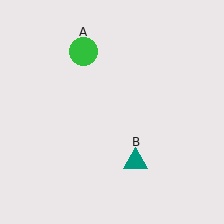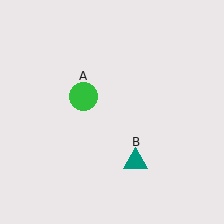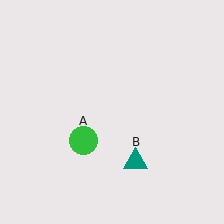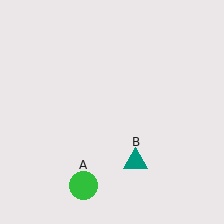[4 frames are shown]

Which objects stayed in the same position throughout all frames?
Teal triangle (object B) remained stationary.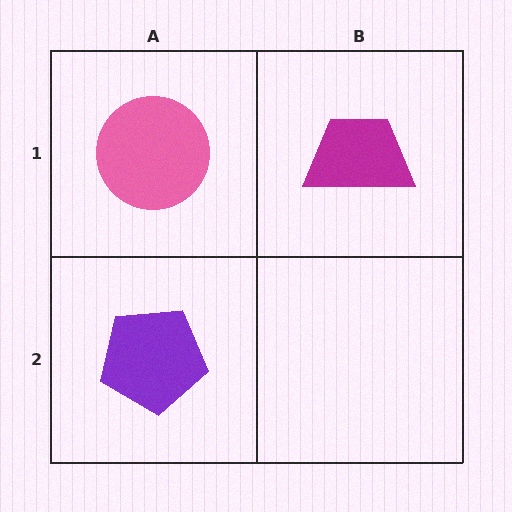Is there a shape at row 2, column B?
No, that cell is empty.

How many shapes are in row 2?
1 shape.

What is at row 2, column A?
A purple pentagon.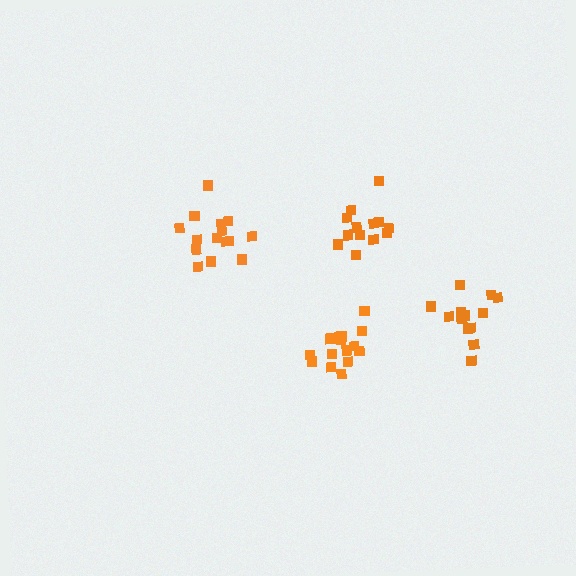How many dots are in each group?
Group 1: 13 dots, Group 2: 15 dots, Group 3: 15 dots, Group 4: 13 dots (56 total).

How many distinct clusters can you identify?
There are 4 distinct clusters.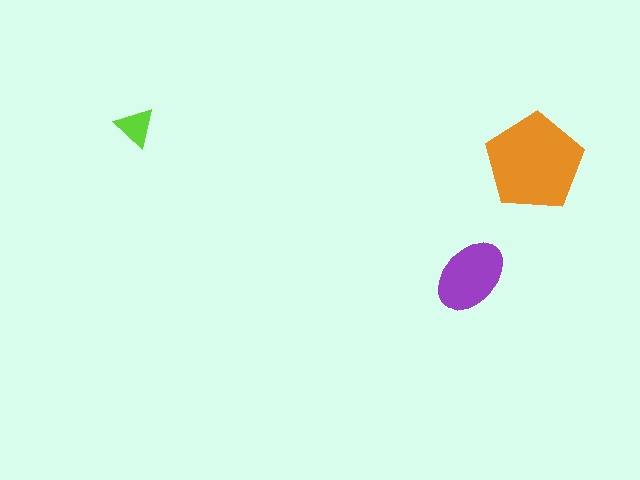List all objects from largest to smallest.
The orange pentagon, the purple ellipse, the lime triangle.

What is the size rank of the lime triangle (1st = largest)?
3rd.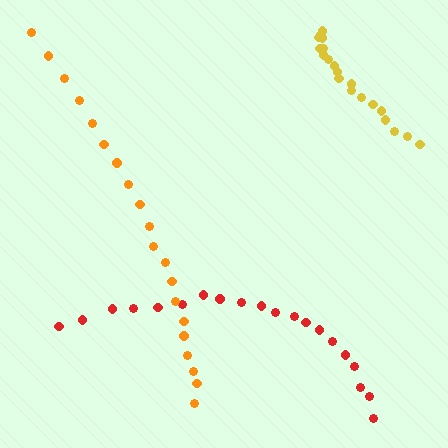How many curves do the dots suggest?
There are 3 distinct paths.